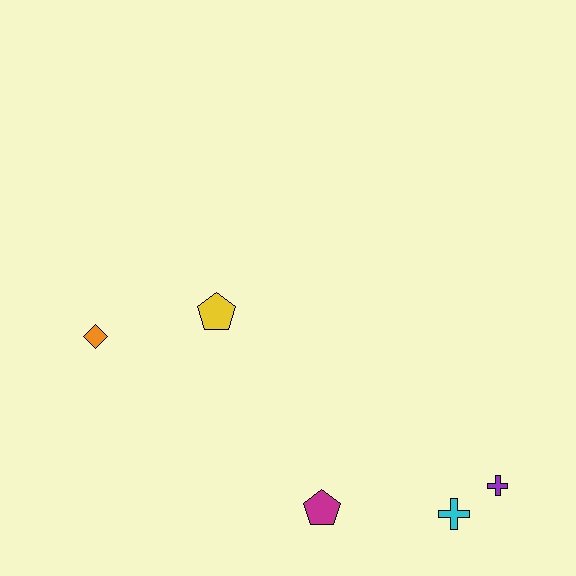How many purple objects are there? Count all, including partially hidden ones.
There is 1 purple object.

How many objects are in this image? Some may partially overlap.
There are 5 objects.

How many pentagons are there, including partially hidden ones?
There are 2 pentagons.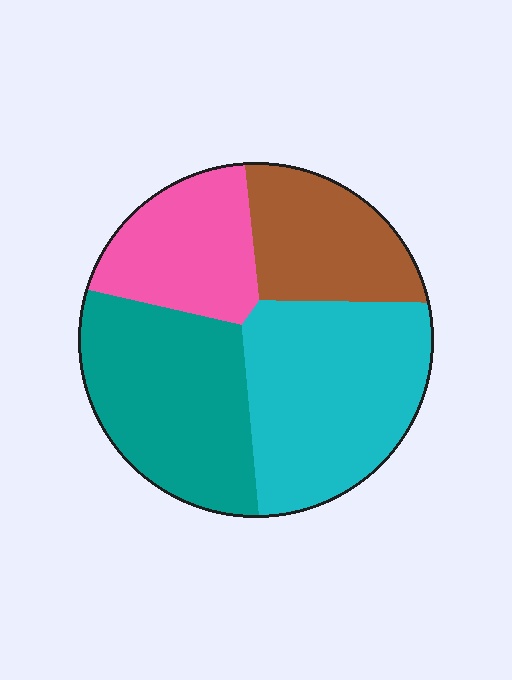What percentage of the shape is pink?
Pink takes up less than a quarter of the shape.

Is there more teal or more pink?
Teal.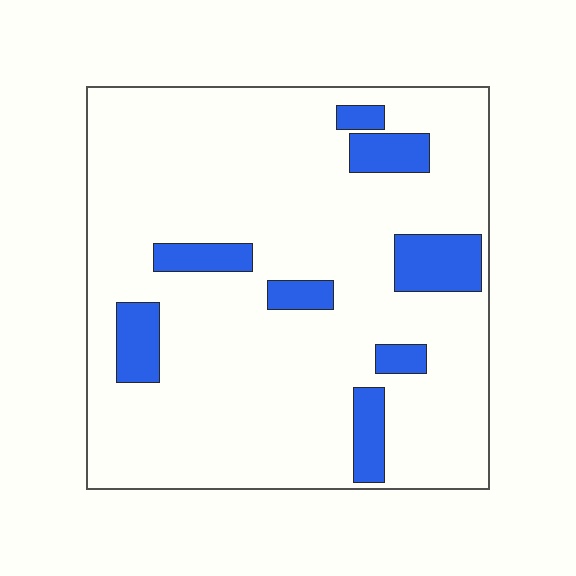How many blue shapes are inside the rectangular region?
8.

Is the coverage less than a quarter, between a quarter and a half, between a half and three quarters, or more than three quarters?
Less than a quarter.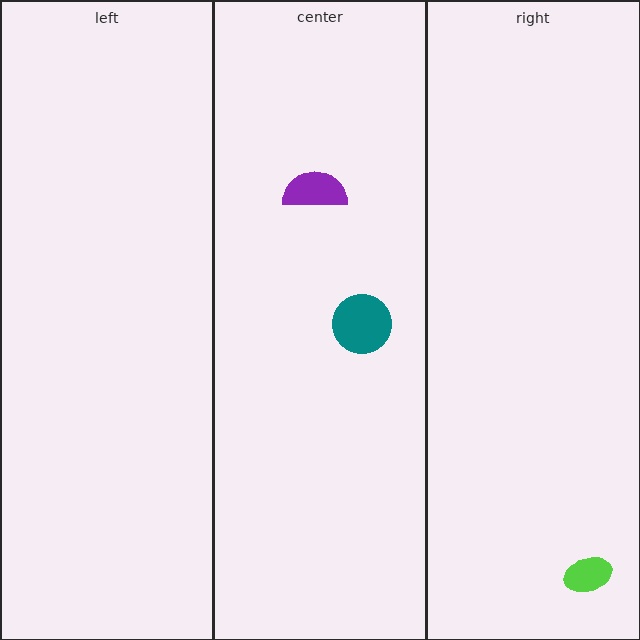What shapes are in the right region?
The lime ellipse.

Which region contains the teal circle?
The center region.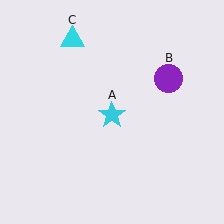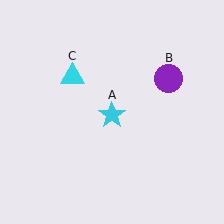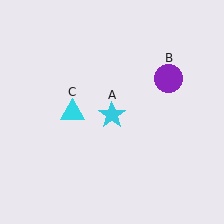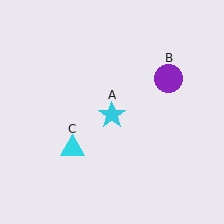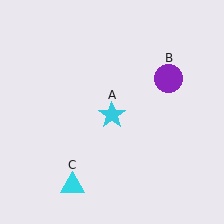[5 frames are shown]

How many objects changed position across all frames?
1 object changed position: cyan triangle (object C).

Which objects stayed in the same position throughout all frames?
Cyan star (object A) and purple circle (object B) remained stationary.